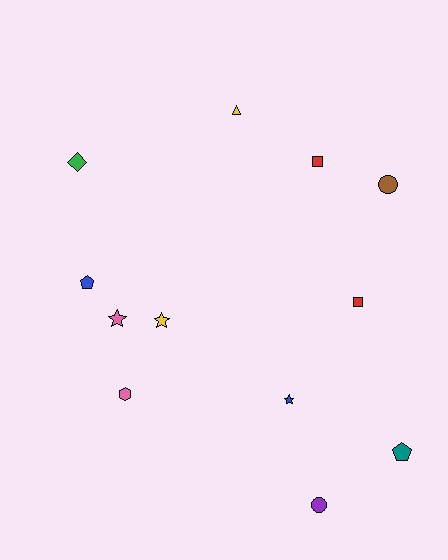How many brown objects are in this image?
There is 1 brown object.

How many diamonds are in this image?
There is 1 diamond.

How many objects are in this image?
There are 12 objects.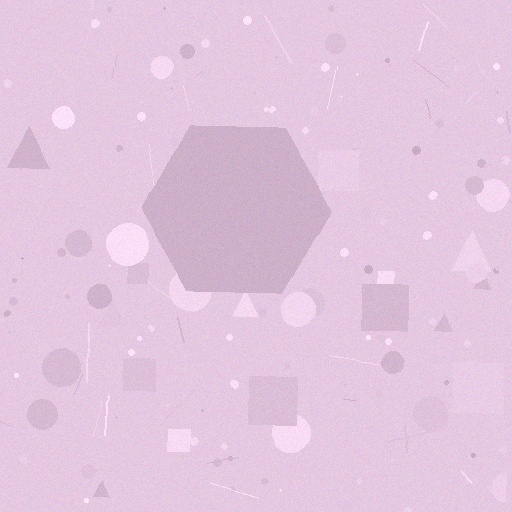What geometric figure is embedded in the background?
A hexagon is embedded in the background.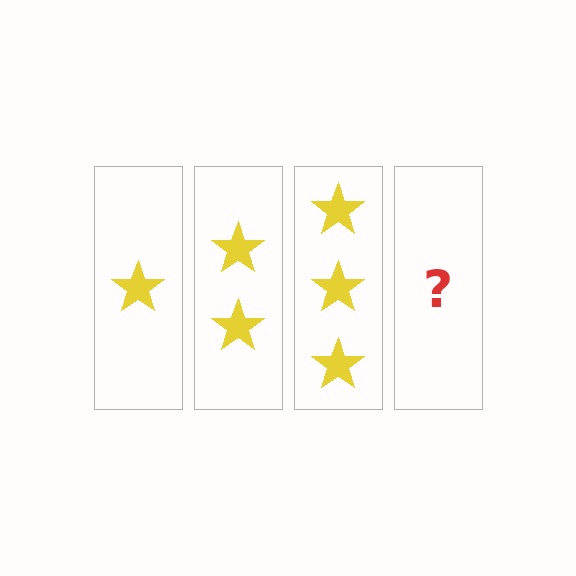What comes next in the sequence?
The next element should be 4 stars.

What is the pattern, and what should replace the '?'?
The pattern is that each step adds one more star. The '?' should be 4 stars.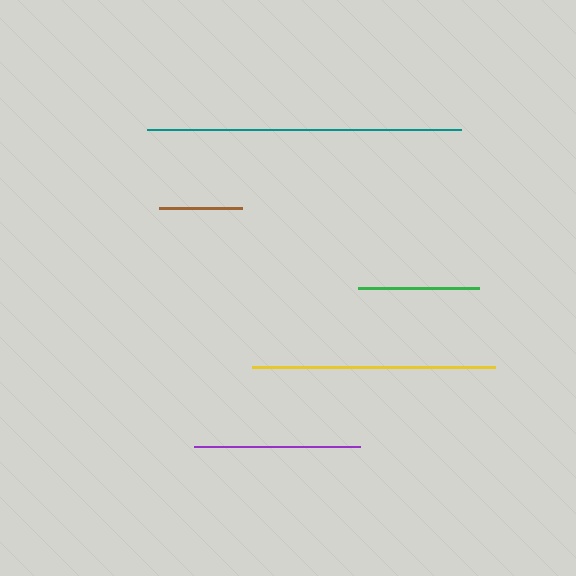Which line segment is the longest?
The teal line is the longest at approximately 313 pixels.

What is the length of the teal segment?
The teal segment is approximately 313 pixels long.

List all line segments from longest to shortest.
From longest to shortest: teal, yellow, purple, green, brown.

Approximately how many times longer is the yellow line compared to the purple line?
The yellow line is approximately 1.5 times the length of the purple line.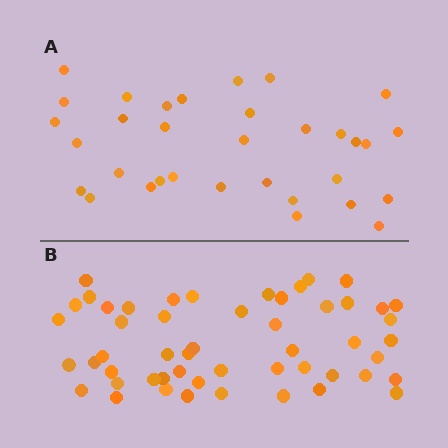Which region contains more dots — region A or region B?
Region B (the bottom region) has more dots.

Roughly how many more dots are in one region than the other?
Region B has approximately 20 more dots than region A.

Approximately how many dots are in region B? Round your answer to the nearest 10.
About 50 dots. (The exact count is 52, which rounds to 50.)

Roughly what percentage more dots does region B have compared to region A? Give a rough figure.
About 60% more.